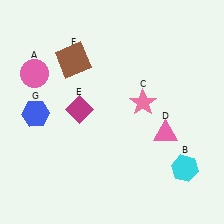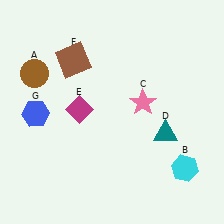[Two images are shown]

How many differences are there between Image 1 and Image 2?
There are 2 differences between the two images.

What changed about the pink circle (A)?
In Image 1, A is pink. In Image 2, it changed to brown.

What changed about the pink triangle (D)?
In Image 1, D is pink. In Image 2, it changed to teal.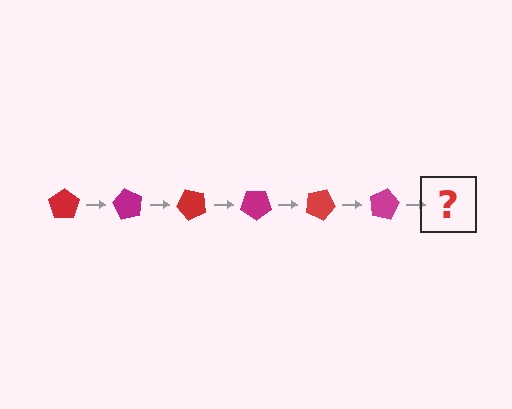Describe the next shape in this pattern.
It should be a red pentagon, rotated 360 degrees from the start.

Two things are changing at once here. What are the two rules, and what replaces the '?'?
The two rules are that it rotates 60 degrees each step and the color cycles through red and magenta. The '?' should be a red pentagon, rotated 360 degrees from the start.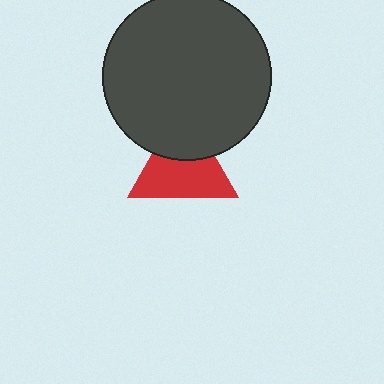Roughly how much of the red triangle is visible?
About half of it is visible (roughly 63%).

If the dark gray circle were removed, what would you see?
You would see the complete red triangle.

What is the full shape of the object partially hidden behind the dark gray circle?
The partially hidden object is a red triangle.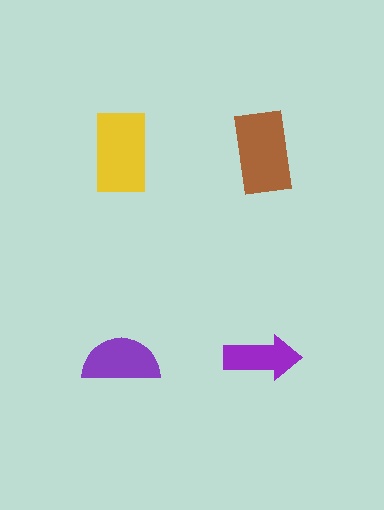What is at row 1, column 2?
A brown rectangle.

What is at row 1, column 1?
A yellow rectangle.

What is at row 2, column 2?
A purple arrow.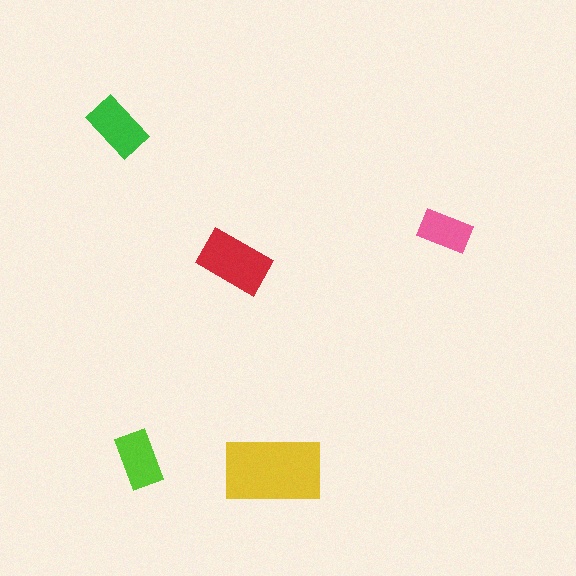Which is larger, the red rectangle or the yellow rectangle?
The yellow one.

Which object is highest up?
The green rectangle is topmost.